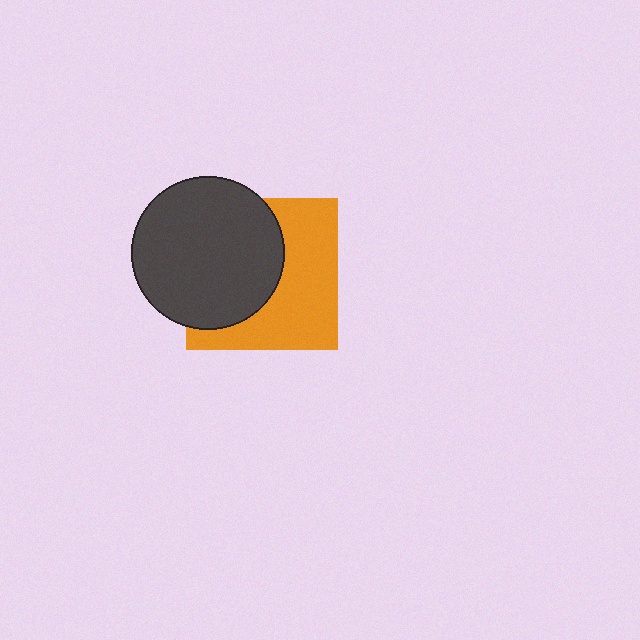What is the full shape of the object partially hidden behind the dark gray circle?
The partially hidden object is an orange square.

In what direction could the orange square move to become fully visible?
The orange square could move right. That would shift it out from behind the dark gray circle entirely.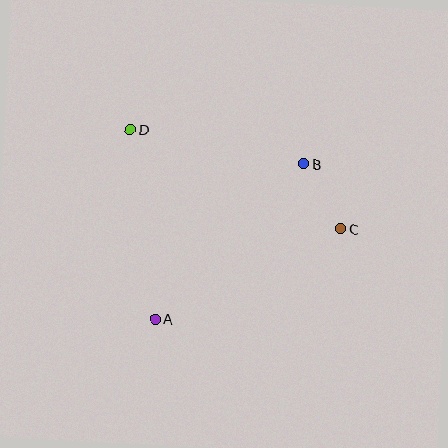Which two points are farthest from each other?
Points C and D are farthest from each other.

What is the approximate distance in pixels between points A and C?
The distance between A and C is approximately 206 pixels.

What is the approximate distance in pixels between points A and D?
The distance between A and D is approximately 191 pixels.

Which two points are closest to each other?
Points B and C are closest to each other.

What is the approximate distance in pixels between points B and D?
The distance between B and D is approximately 177 pixels.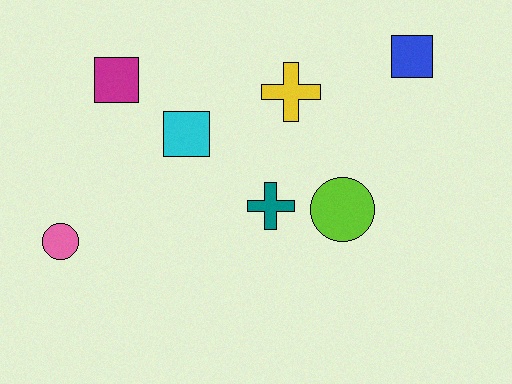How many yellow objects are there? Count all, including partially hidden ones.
There is 1 yellow object.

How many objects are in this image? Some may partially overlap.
There are 7 objects.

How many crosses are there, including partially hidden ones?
There are 2 crosses.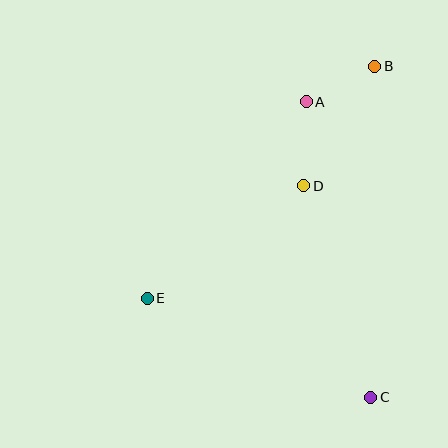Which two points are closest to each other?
Points A and B are closest to each other.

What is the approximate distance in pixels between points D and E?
The distance between D and E is approximately 193 pixels.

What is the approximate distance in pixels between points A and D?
The distance between A and D is approximately 84 pixels.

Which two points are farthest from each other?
Points B and C are farthest from each other.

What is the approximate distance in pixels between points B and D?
The distance between B and D is approximately 139 pixels.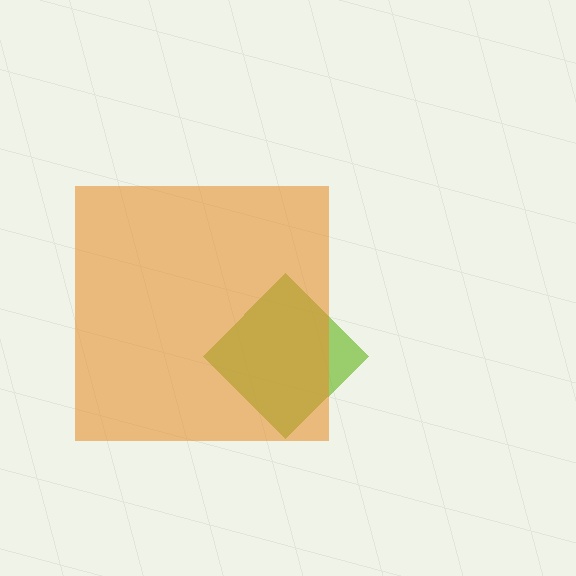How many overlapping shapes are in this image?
There are 2 overlapping shapes in the image.